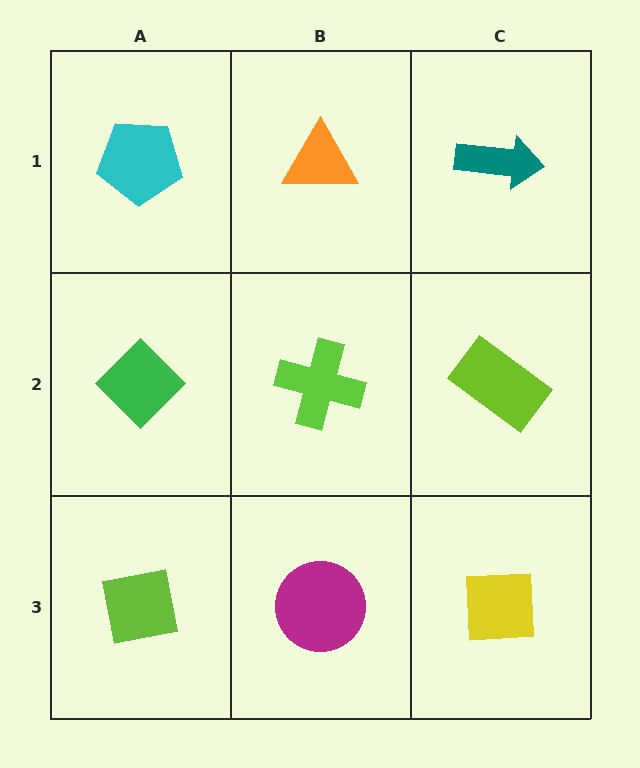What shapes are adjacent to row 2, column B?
An orange triangle (row 1, column B), a magenta circle (row 3, column B), a green diamond (row 2, column A), a lime rectangle (row 2, column C).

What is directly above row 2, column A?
A cyan pentagon.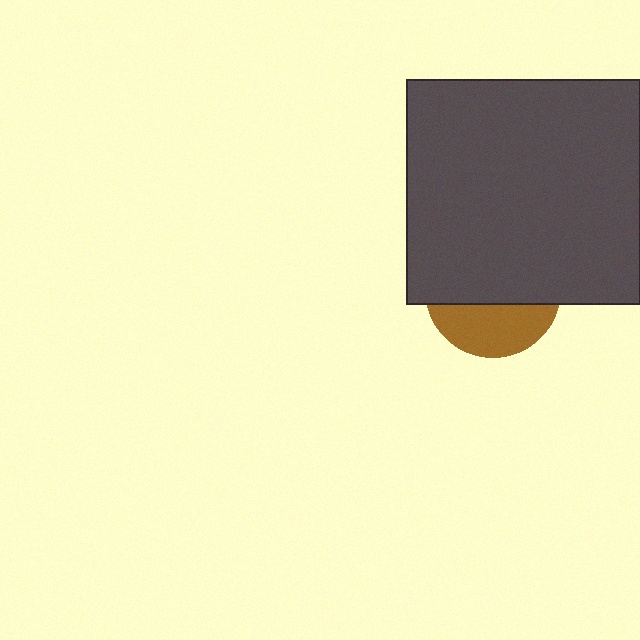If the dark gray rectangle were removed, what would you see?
You would see the complete brown circle.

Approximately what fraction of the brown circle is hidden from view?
Roughly 64% of the brown circle is hidden behind the dark gray rectangle.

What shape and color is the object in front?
The object in front is a dark gray rectangle.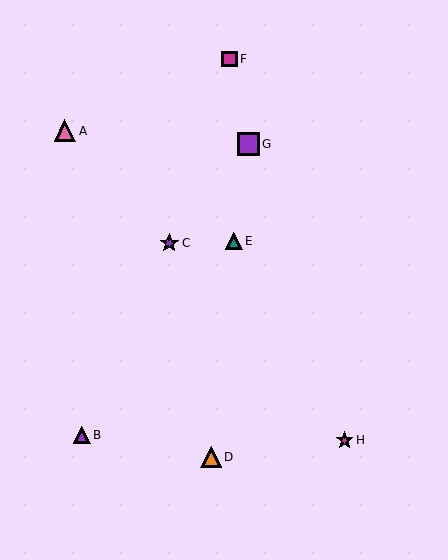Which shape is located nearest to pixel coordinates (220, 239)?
The teal triangle (labeled E) at (234, 241) is nearest to that location.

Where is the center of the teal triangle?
The center of the teal triangle is at (234, 241).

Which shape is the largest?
The purple square (labeled G) is the largest.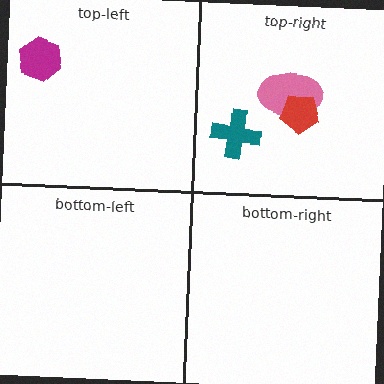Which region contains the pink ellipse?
The top-right region.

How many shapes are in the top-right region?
3.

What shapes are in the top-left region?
The magenta hexagon.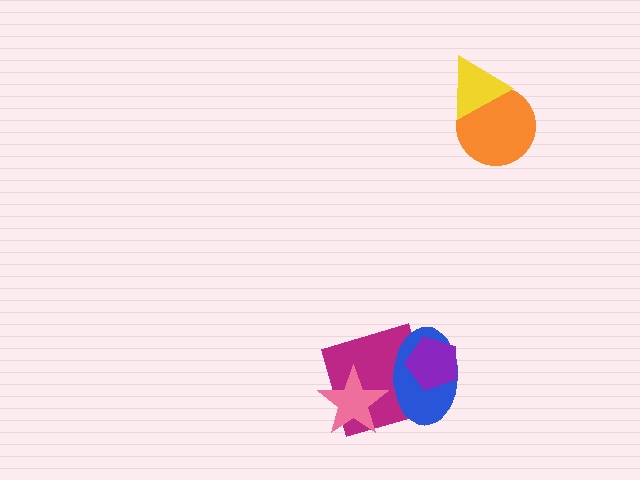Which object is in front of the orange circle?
The yellow triangle is in front of the orange circle.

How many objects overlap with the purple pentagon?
2 objects overlap with the purple pentagon.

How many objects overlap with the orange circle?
1 object overlaps with the orange circle.